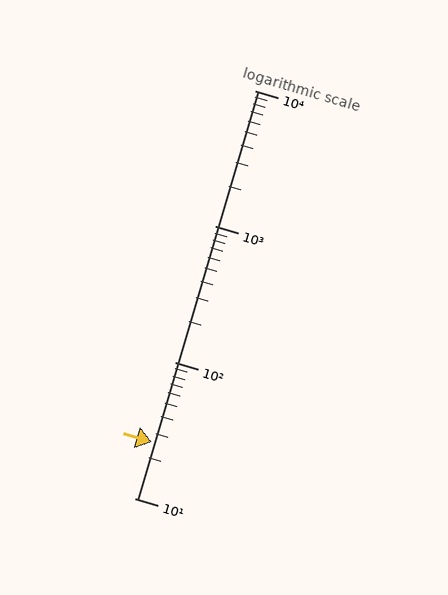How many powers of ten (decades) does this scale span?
The scale spans 3 decades, from 10 to 10000.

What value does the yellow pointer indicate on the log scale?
The pointer indicates approximately 26.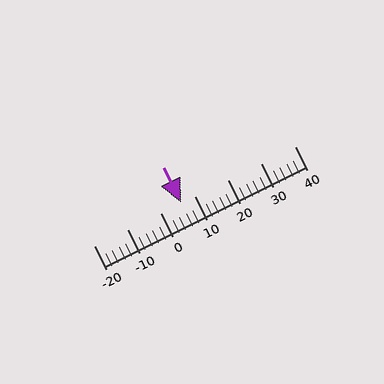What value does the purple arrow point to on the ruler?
The purple arrow points to approximately 6.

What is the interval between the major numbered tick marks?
The major tick marks are spaced 10 units apart.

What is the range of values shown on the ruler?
The ruler shows values from -20 to 40.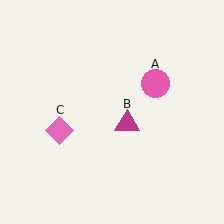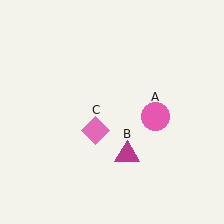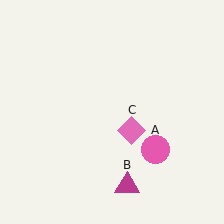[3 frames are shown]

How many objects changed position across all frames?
3 objects changed position: pink circle (object A), magenta triangle (object B), pink diamond (object C).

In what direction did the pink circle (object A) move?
The pink circle (object A) moved down.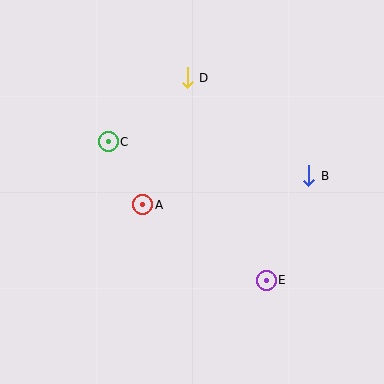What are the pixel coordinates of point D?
Point D is at (187, 78).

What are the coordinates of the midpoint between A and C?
The midpoint between A and C is at (126, 173).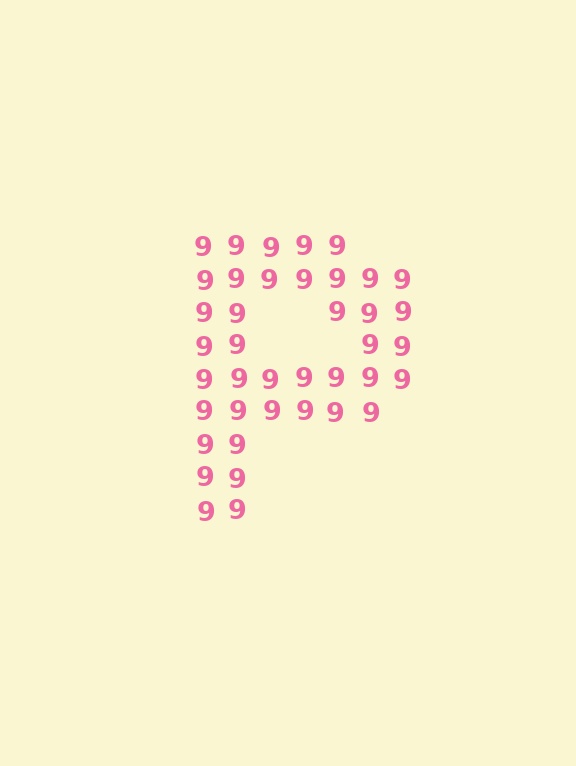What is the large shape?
The large shape is the letter P.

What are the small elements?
The small elements are digit 9's.